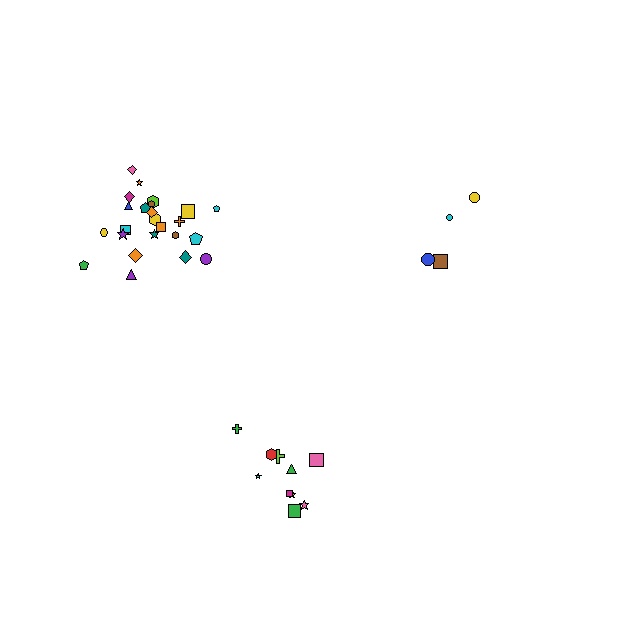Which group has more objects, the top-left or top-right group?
The top-left group.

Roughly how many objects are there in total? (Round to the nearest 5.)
Roughly 40 objects in total.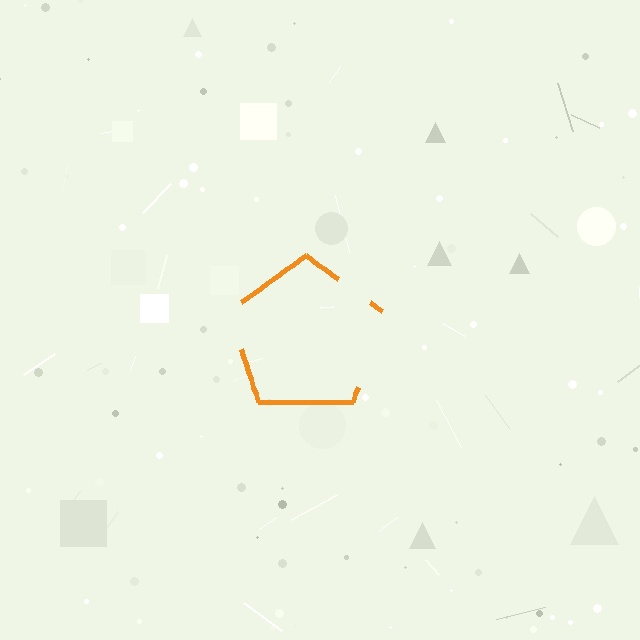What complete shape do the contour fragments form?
The contour fragments form a pentagon.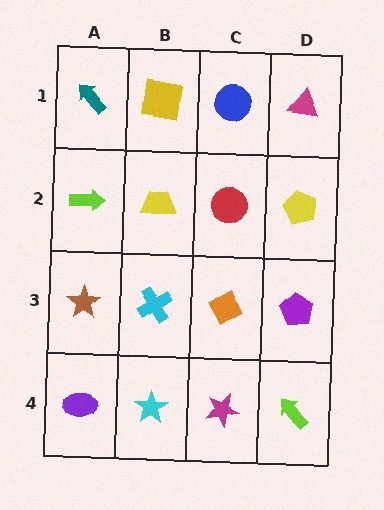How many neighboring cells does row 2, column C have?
4.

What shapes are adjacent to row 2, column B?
A yellow square (row 1, column B), a cyan cross (row 3, column B), a lime arrow (row 2, column A), a red circle (row 2, column C).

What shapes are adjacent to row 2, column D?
A magenta triangle (row 1, column D), a purple pentagon (row 3, column D), a red circle (row 2, column C).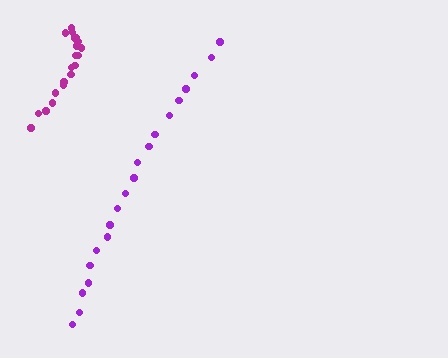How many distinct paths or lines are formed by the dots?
There are 2 distinct paths.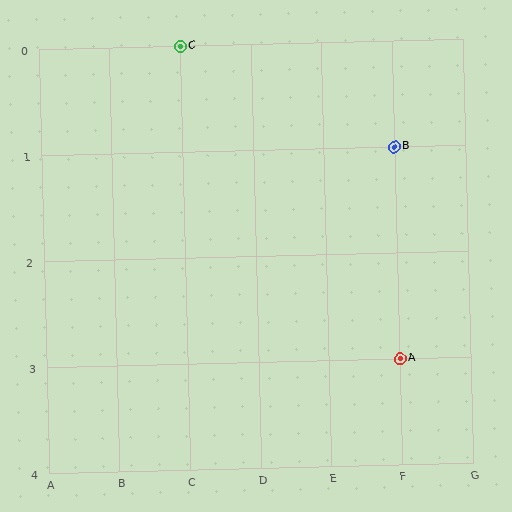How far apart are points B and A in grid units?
Points B and A are 2 rows apart.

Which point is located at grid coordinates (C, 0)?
Point C is at (C, 0).